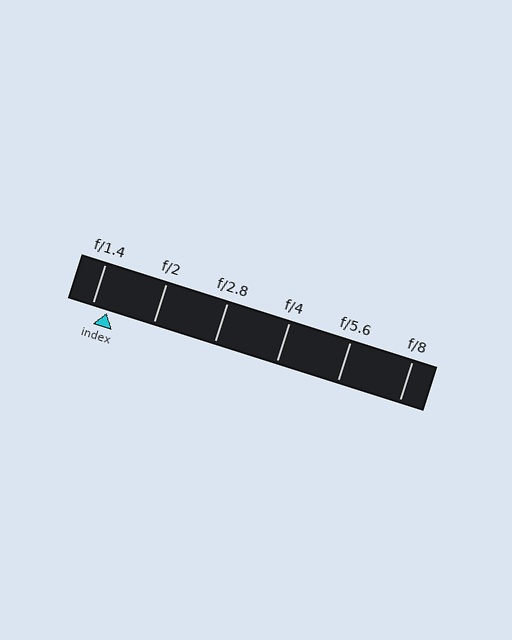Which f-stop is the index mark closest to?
The index mark is closest to f/1.4.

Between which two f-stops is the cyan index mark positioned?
The index mark is between f/1.4 and f/2.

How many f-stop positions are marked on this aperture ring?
There are 6 f-stop positions marked.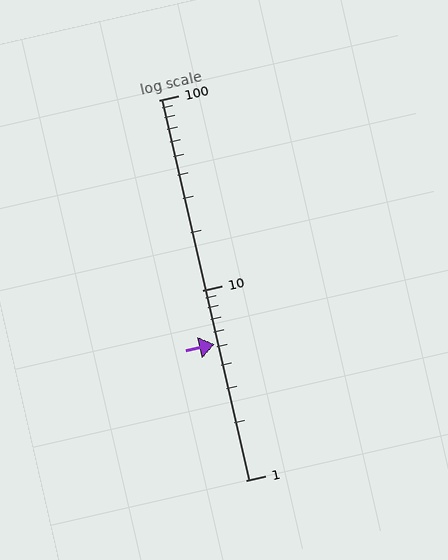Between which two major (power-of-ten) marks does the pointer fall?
The pointer is between 1 and 10.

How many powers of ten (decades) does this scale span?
The scale spans 2 decades, from 1 to 100.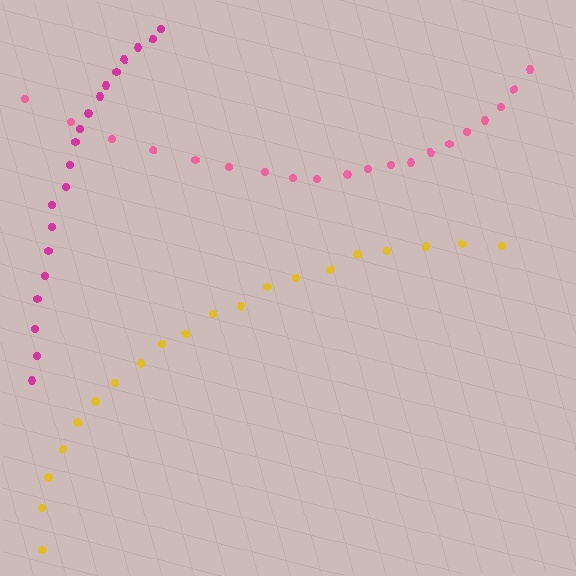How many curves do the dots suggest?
There are 3 distinct paths.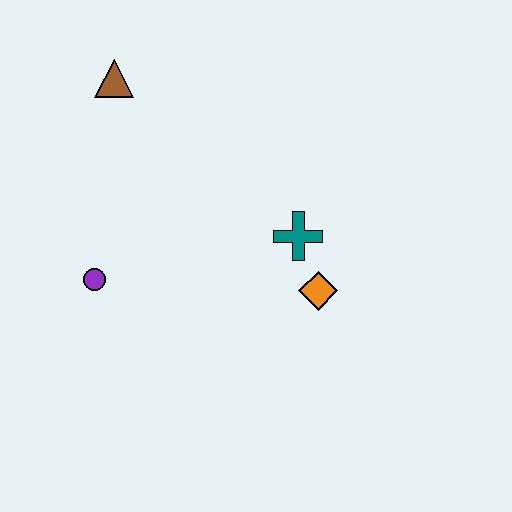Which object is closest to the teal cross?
The orange diamond is closest to the teal cross.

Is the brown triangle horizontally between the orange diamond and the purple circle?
Yes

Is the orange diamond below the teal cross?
Yes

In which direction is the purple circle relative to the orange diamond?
The purple circle is to the left of the orange diamond.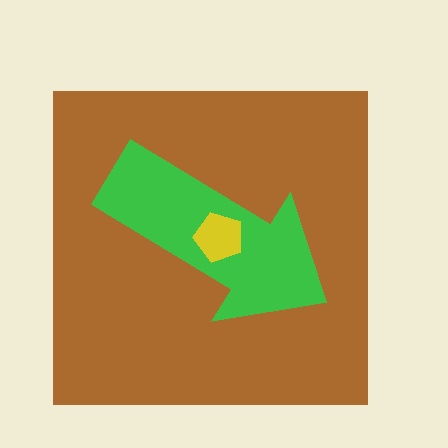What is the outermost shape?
The brown square.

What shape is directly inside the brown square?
The green arrow.